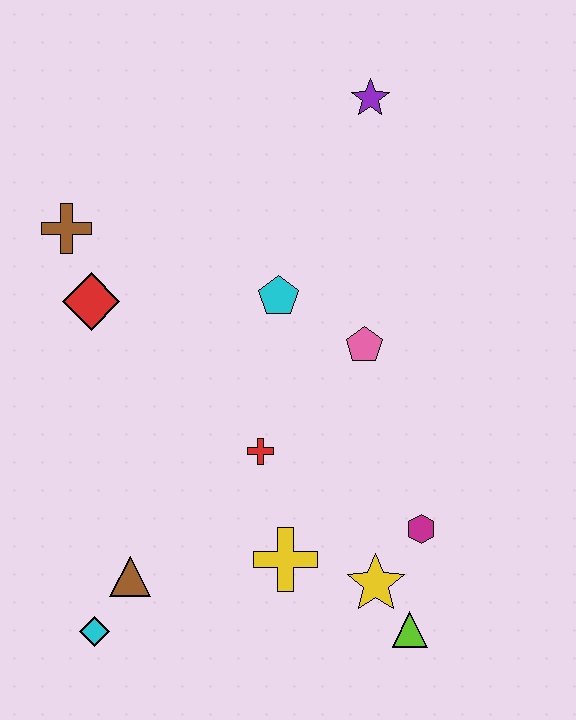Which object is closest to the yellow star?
The lime triangle is closest to the yellow star.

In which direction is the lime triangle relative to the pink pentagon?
The lime triangle is below the pink pentagon.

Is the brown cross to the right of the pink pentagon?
No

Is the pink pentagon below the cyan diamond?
No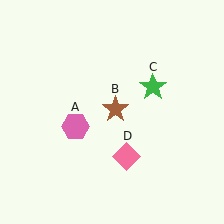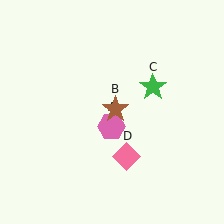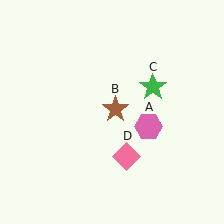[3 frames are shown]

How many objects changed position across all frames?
1 object changed position: pink hexagon (object A).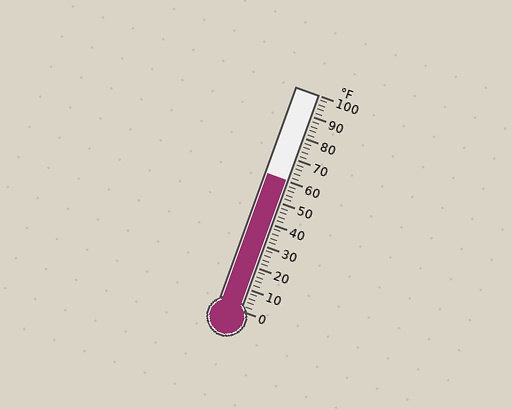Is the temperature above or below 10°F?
The temperature is above 10°F.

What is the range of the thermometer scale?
The thermometer scale ranges from 0°F to 100°F.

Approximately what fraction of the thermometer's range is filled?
The thermometer is filled to approximately 60% of its range.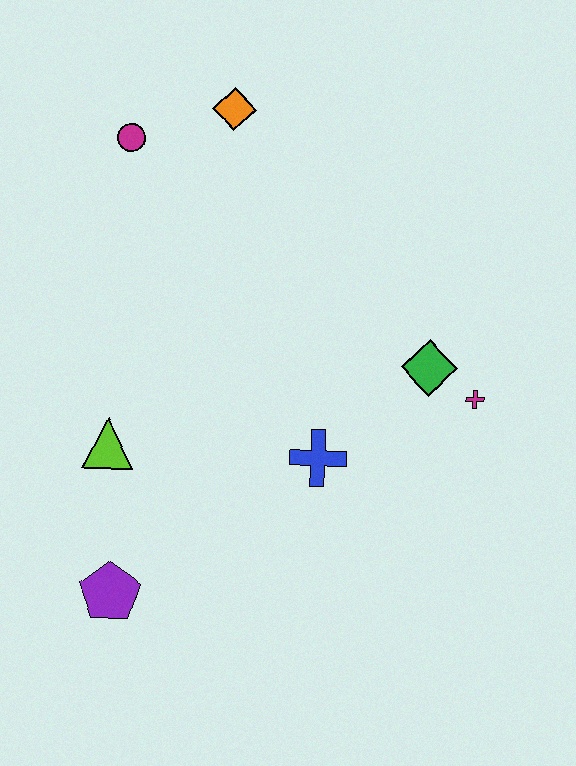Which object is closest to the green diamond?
The magenta cross is closest to the green diamond.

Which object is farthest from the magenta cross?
The magenta circle is farthest from the magenta cross.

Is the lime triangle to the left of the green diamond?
Yes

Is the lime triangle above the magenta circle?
No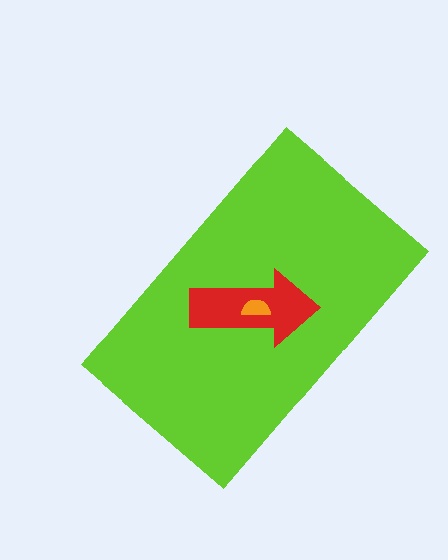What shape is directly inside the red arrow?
The orange semicircle.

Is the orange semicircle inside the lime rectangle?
Yes.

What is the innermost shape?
The orange semicircle.